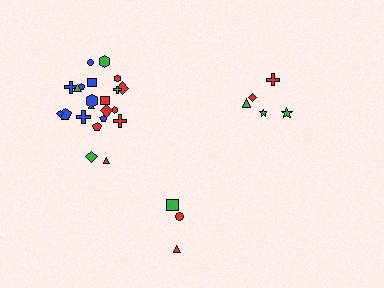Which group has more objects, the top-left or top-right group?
The top-left group.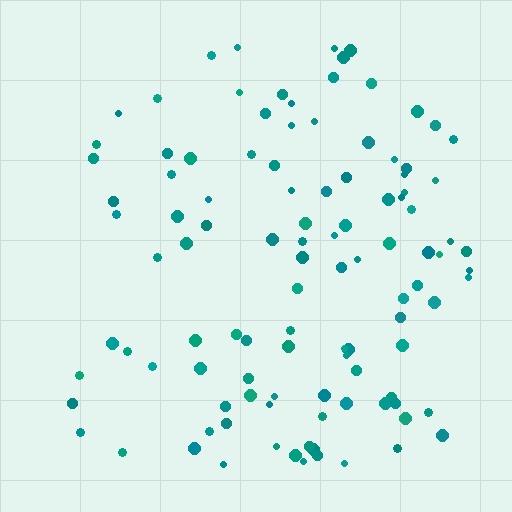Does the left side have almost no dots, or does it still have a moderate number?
Still a moderate number, just noticeably fewer than the right.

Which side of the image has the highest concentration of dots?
The right.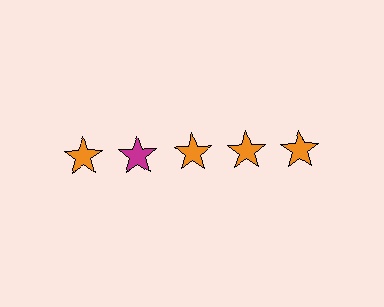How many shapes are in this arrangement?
There are 5 shapes arranged in a grid pattern.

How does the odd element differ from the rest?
It has a different color: magenta instead of orange.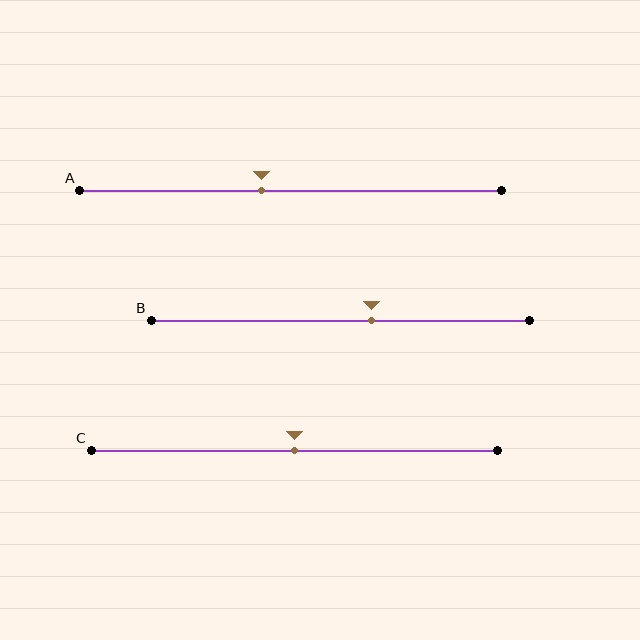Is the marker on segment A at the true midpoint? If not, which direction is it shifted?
No, the marker on segment A is shifted to the left by about 7% of the segment length.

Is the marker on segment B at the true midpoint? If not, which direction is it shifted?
No, the marker on segment B is shifted to the right by about 8% of the segment length.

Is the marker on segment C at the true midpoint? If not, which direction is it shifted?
Yes, the marker on segment C is at the true midpoint.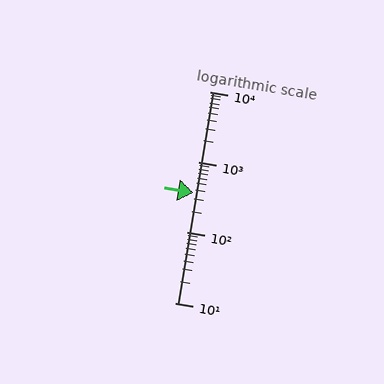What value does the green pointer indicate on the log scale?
The pointer indicates approximately 360.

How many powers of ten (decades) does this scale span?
The scale spans 3 decades, from 10 to 10000.